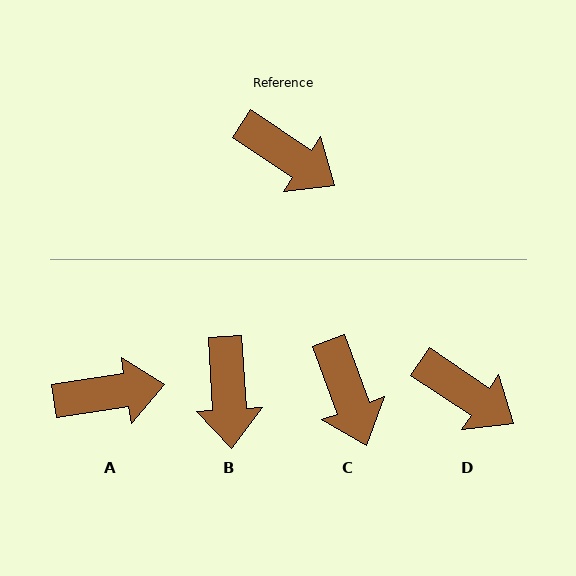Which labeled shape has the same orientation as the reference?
D.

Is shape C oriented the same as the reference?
No, it is off by about 36 degrees.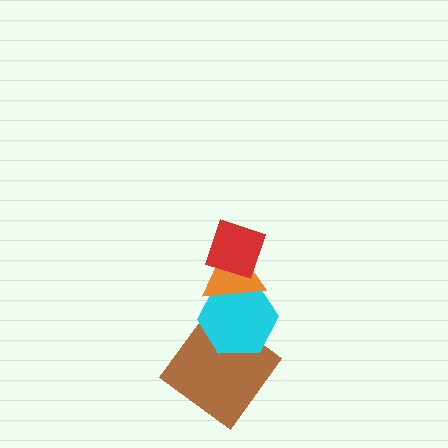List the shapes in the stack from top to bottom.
From top to bottom: the red diamond, the orange triangle, the cyan hexagon, the brown diamond.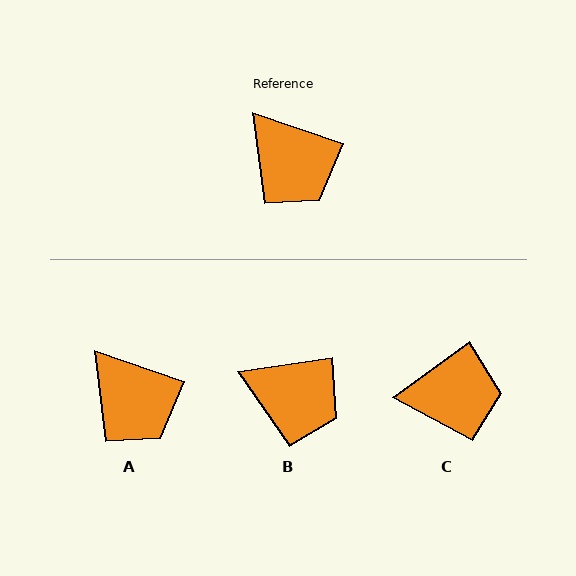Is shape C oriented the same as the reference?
No, it is off by about 55 degrees.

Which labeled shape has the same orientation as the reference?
A.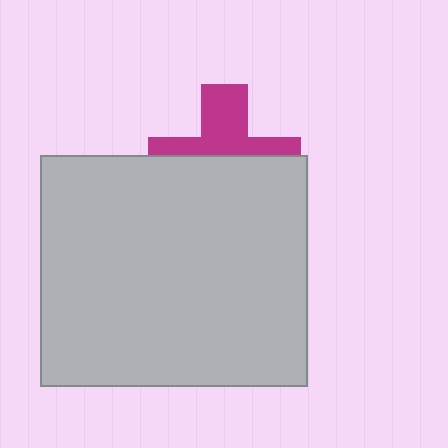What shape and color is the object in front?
The object in front is a light gray rectangle.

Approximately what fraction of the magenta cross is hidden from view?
Roughly 56% of the magenta cross is hidden behind the light gray rectangle.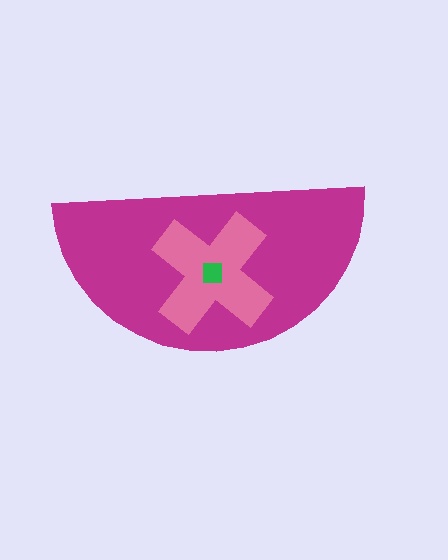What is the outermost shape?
The magenta semicircle.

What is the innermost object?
The green square.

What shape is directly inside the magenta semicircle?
The pink cross.